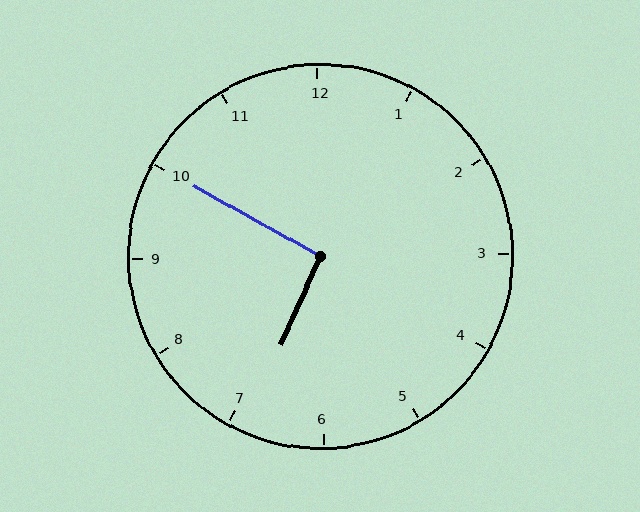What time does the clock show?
6:50.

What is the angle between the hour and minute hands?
Approximately 95 degrees.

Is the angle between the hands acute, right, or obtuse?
It is right.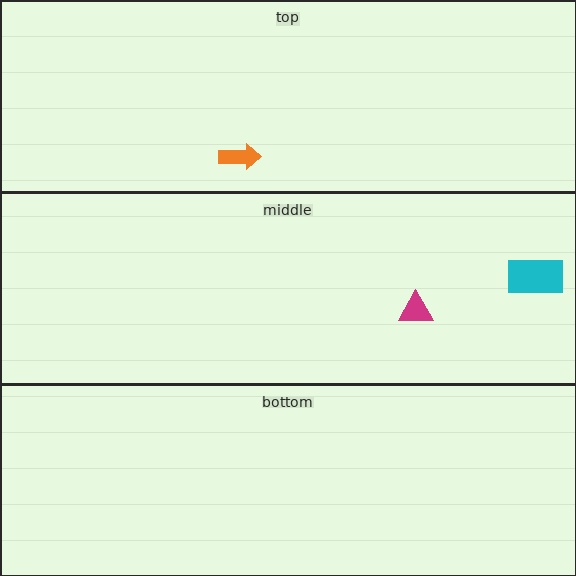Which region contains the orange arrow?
The top region.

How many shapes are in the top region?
1.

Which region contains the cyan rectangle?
The middle region.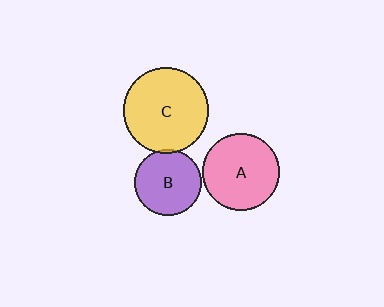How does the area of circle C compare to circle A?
Approximately 1.2 times.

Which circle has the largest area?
Circle C (yellow).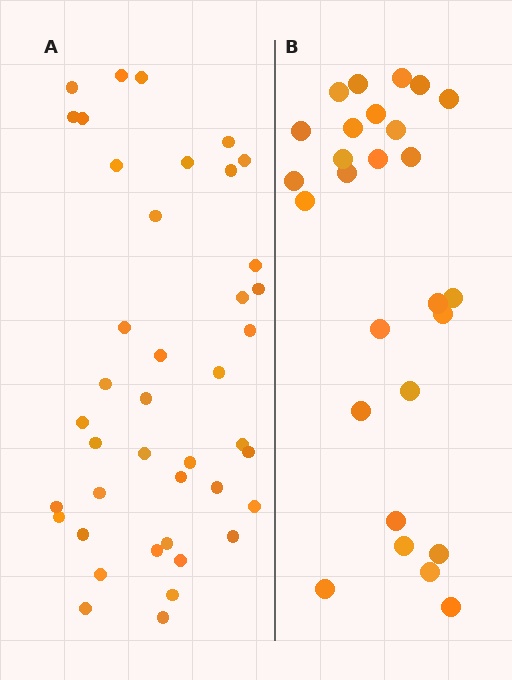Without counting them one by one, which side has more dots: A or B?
Region A (the left region) has more dots.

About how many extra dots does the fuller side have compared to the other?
Region A has approximately 15 more dots than region B.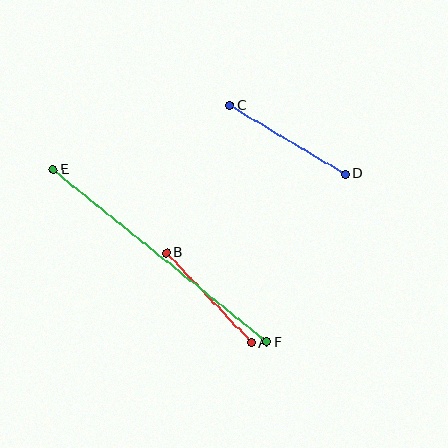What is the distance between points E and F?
The distance is approximately 274 pixels.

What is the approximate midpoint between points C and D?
The midpoint is at approximately (287, 140) pixels.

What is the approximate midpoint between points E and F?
The midpoint is at approximately (160, 256) pixels.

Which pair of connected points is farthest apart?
Points E and F are farthest apart.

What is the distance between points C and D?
The distance is approximately 134 pixels.